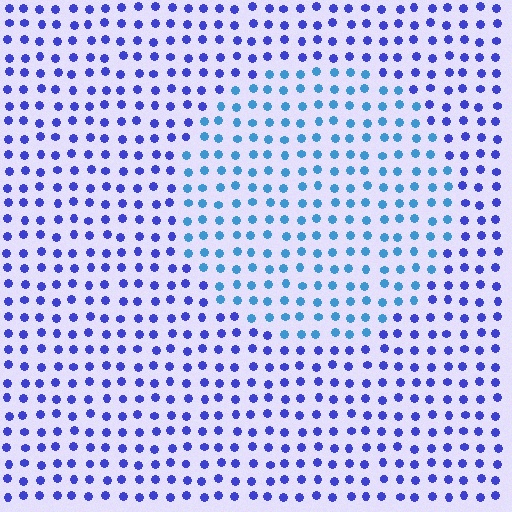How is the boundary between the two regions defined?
The boundary is defined purely by a slight shift in hue (about 36 degrees). Spacing, size, and orientation are identical on both sides.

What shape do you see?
I see a circle.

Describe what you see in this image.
The image is filled with small blue elements in a uniform arrangement. A circle-shaped region is visible where the elements are tinted to a slightly different hue, forming a subtle color boundary.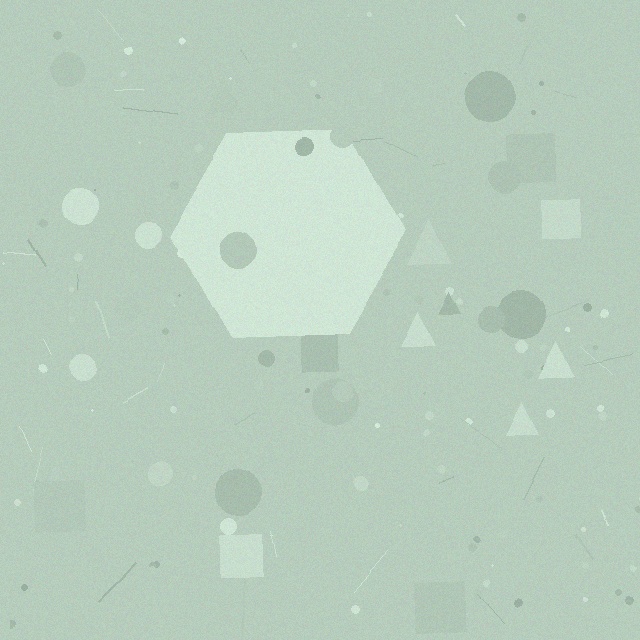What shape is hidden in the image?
A hexagon is hidden in the image.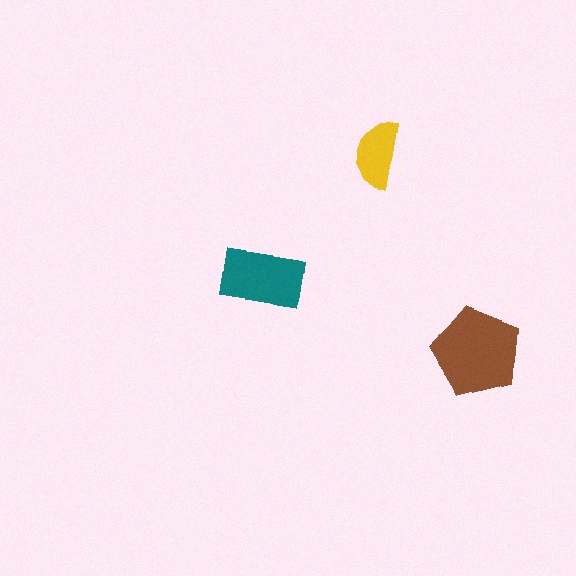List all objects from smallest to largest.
The yellow semicircle, the teal rectangle, the brown pentagon.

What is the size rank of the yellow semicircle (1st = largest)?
3rd.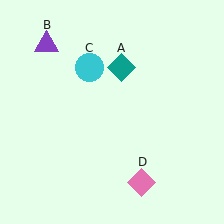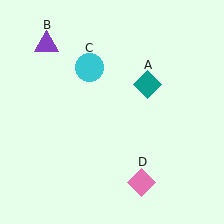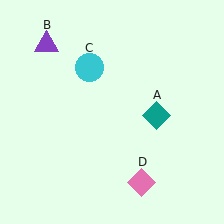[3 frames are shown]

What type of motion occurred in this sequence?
The teal diamond (object A) rotated clockwise around the center of the scene.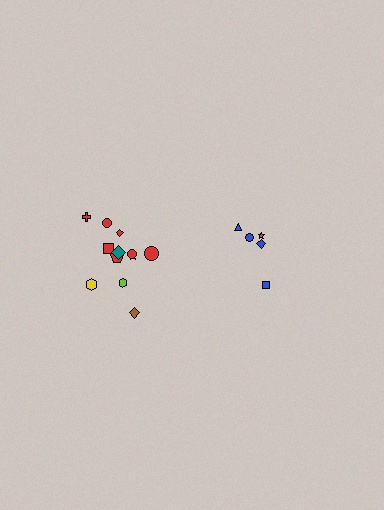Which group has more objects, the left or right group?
The left group.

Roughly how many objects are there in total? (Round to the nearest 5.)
Roughly 15 objects in total.